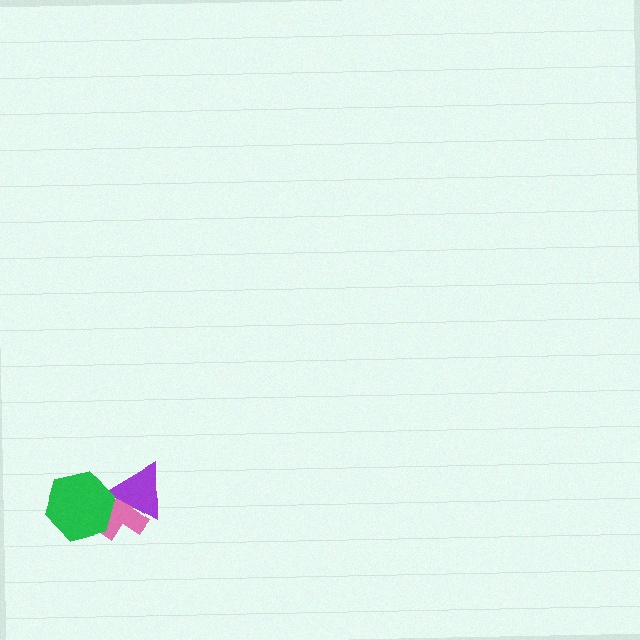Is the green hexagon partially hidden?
No, no other shape covers it.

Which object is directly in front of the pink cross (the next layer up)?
The purple triangle is directly in front of the pink cross.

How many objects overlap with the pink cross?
2 objects overlap with the pink cross.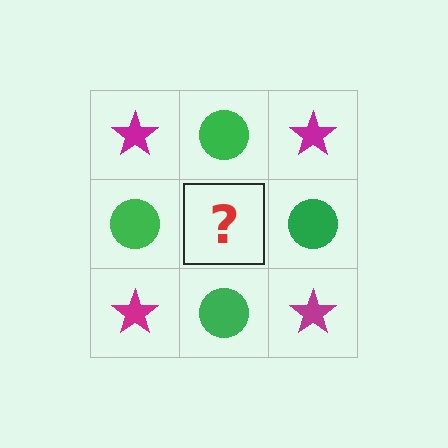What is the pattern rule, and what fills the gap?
The rule is that it alternates magenta star and green circle in a checkerboard pattern. The gap should be filled with a magenta star.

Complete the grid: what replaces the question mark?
The question mark should be replaced with a magenta star.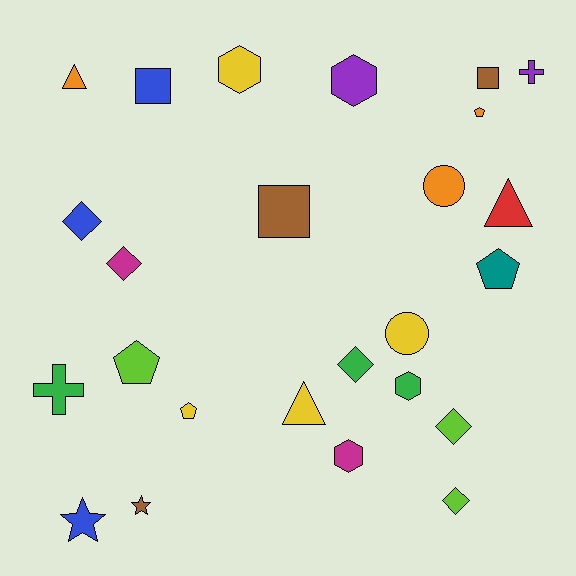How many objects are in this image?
There are 25 objects.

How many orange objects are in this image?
There are 3 orange objects.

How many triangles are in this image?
There are 3 triangles.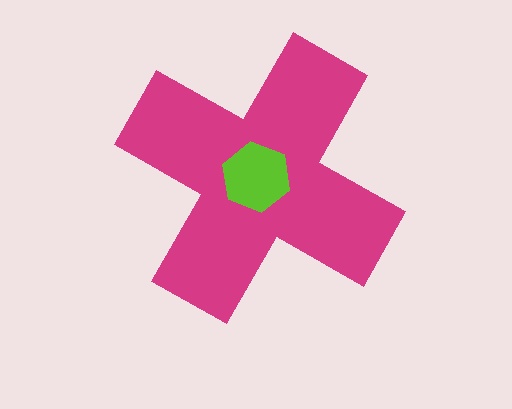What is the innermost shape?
The lime hexagon.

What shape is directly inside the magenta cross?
The lime hexagon.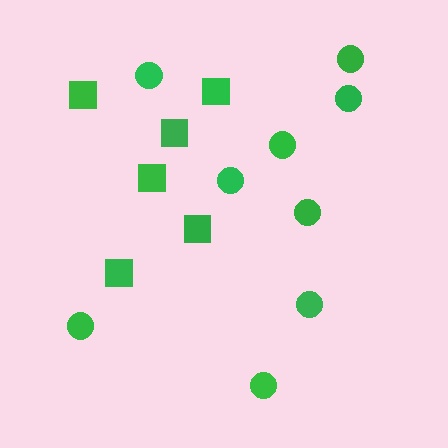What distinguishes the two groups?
There are 2 groups: one group of squares (6) and one group of circles (9).